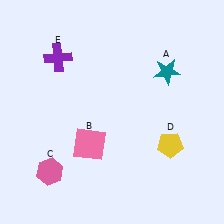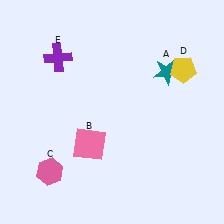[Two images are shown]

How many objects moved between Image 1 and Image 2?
1 object moved between the two images.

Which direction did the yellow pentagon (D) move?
The yellow pentagon (D) moved up.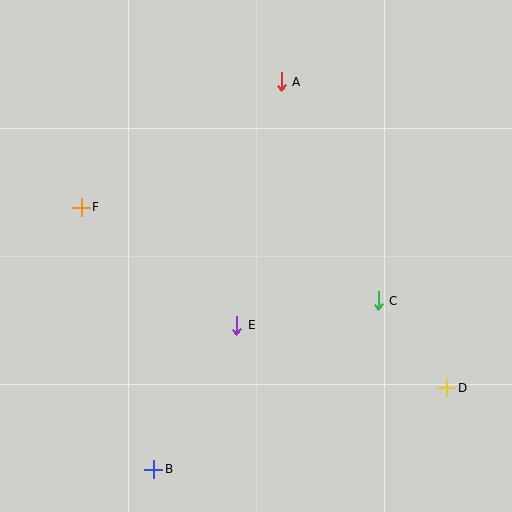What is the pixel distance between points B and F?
The distance between B and F is 272 pixels.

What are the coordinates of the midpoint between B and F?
The midpoint between B and F is at (117, 338).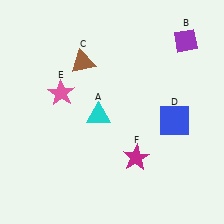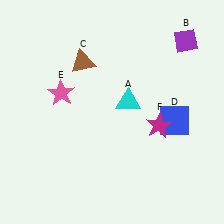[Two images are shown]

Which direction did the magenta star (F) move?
The magenta star (F) moved up.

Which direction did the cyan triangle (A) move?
The cyan triangle (A) moved right.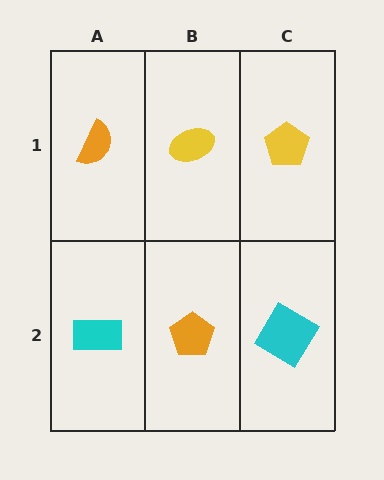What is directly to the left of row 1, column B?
An orange semicircle.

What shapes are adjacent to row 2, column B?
A yellow ellipse (row 1, column B), a cyan rectangle (row 2, column A), a cyan diamond (row 2, column C).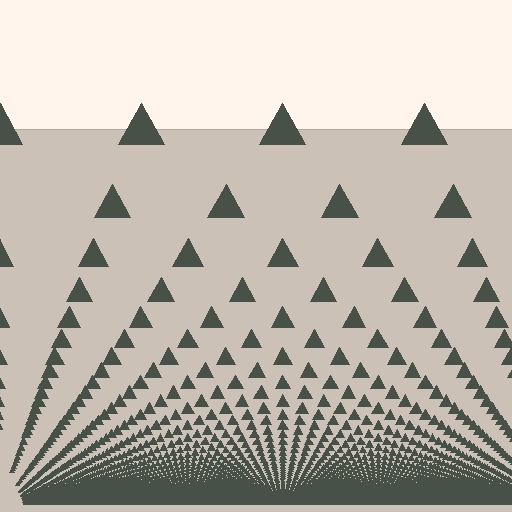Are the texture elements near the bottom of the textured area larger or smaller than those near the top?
Smaller. The gradient is inverted — elements near the bottom are smaller and denser.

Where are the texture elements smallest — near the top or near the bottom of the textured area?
Near the bottom.